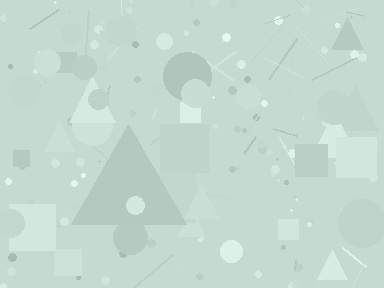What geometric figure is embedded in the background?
A triangle is embedded in the background.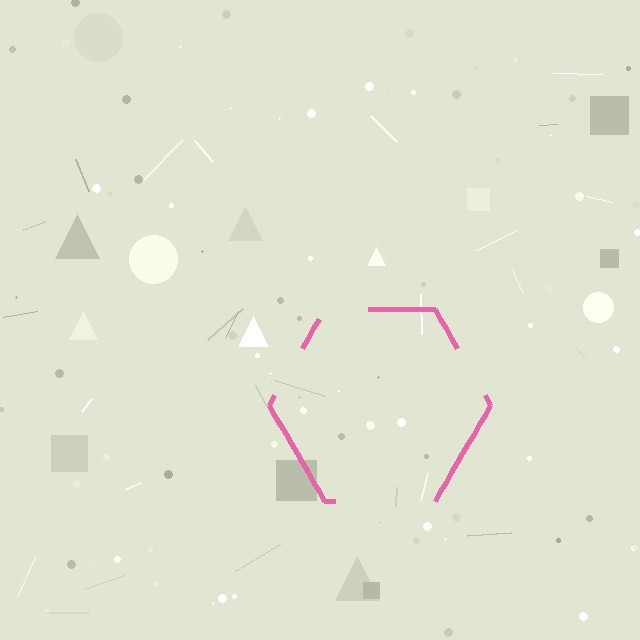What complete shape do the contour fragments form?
The contour fragments form a hexagon.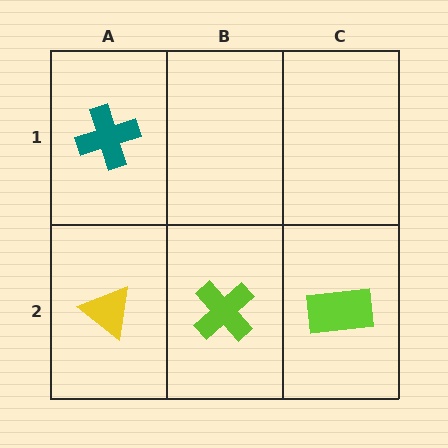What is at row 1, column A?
A teal cross.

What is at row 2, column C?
A lime rectangle.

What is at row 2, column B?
A lime cross.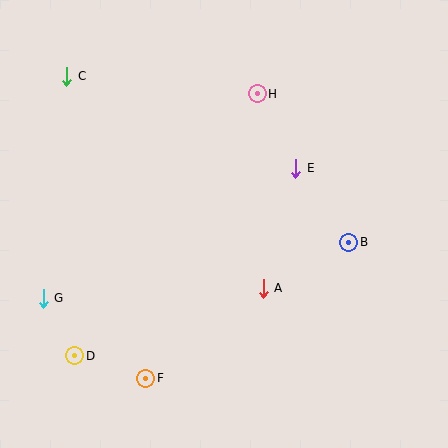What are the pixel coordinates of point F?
Point F is at (145, 378).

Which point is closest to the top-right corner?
Point H is closest to the top-right corner.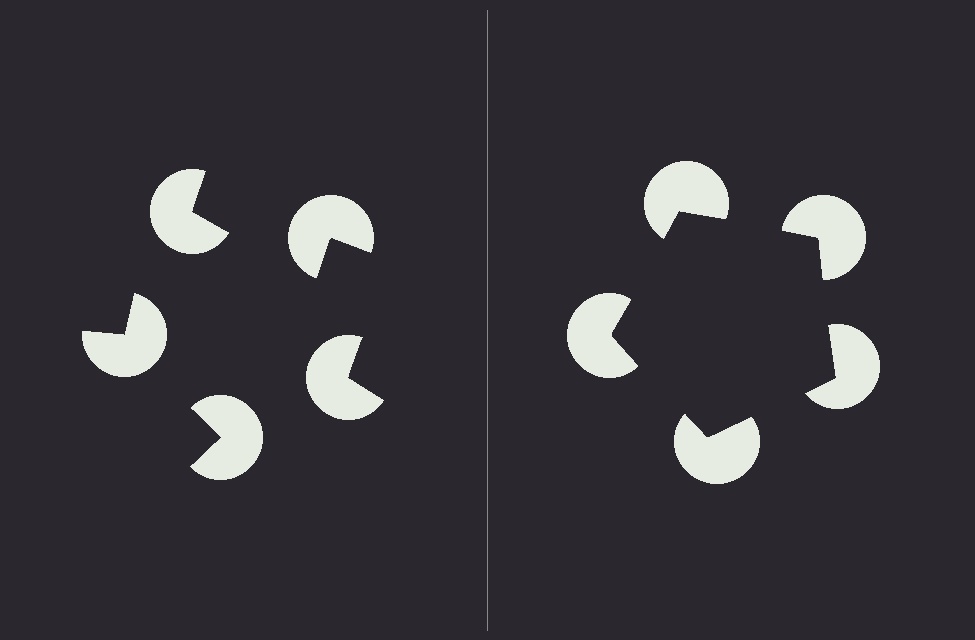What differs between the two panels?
The pac-man discs are positioned identically on both sides; only the wedge orientations differ. On the right they align to a pentagon; on the left they are misaligned.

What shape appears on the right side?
An illusory pentagon.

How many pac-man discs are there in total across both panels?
10 — 5 on each side.